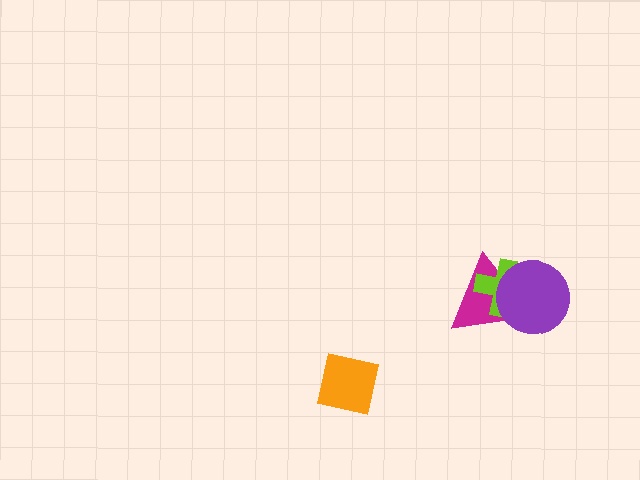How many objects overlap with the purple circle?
2 objects overlap with the purple circle.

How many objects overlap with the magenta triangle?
2 objects overlap with the magenta triangle.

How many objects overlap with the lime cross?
2 objects overlap with the lime cross.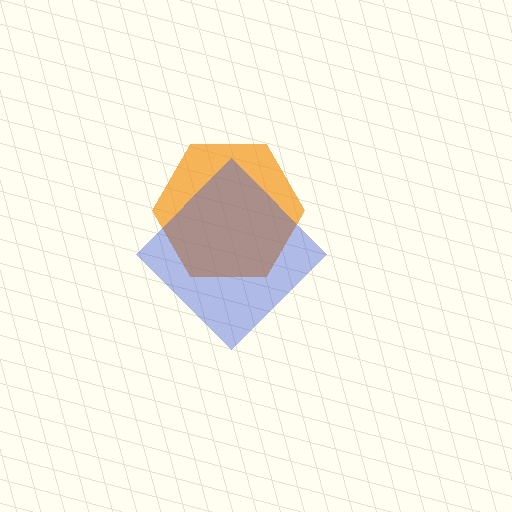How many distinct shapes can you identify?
There are 2 distinct shapes: an orange hexagon, a blue diamond.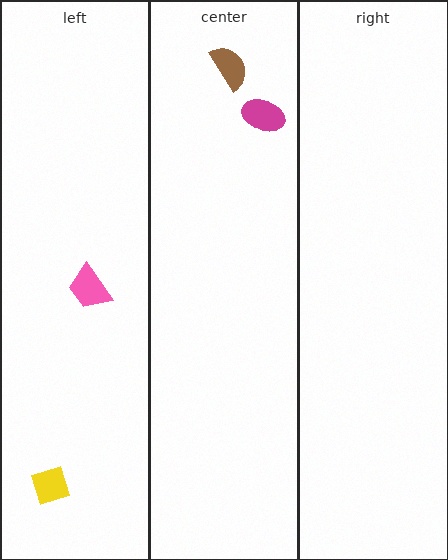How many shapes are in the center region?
2.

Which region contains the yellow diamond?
The left region.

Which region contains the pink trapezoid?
The left region.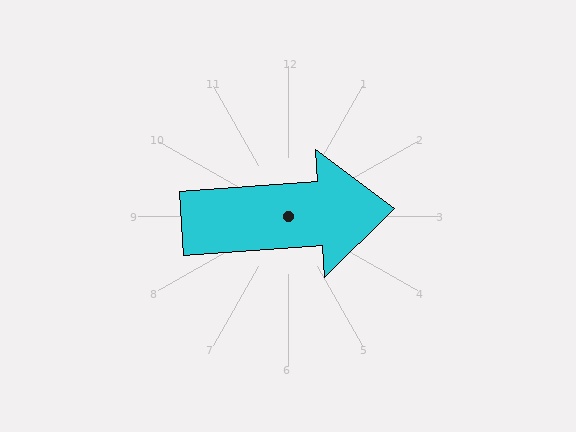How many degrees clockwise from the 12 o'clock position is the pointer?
Approximately 86 degrees.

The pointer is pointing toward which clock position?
Roughly 3 o'clock.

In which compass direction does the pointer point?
East.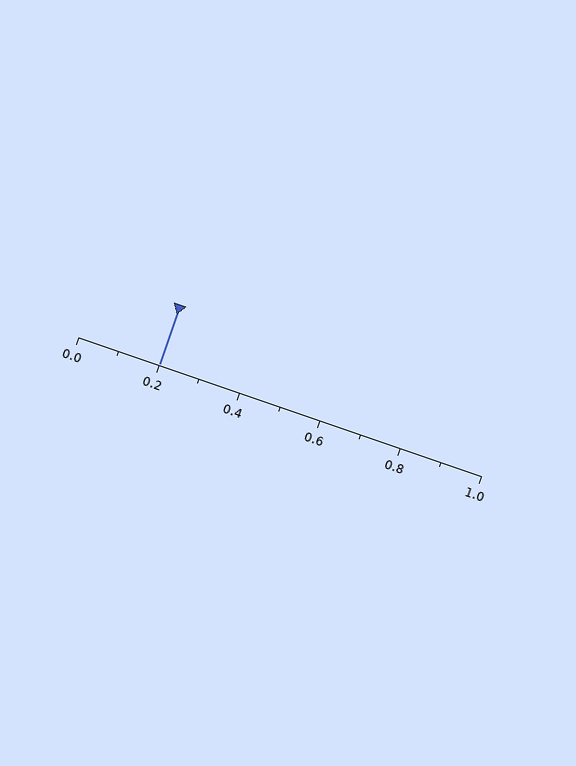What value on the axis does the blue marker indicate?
The marker indicates approximately 0.2.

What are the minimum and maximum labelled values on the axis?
The axis runs from 0.0 to 1.0.